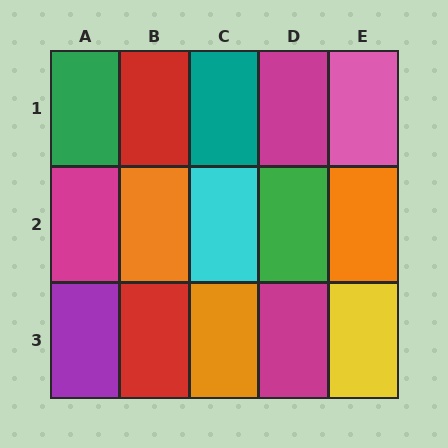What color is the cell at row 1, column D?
Magenta.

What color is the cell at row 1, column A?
Green.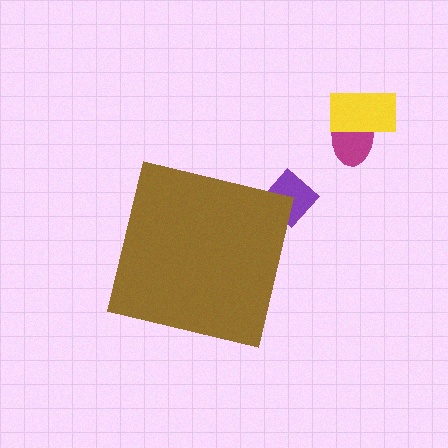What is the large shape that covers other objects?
A brown square.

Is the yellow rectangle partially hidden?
No, the yellow rectangle is fully visible.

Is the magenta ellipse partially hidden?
No, the magenta ellipse is fully visible.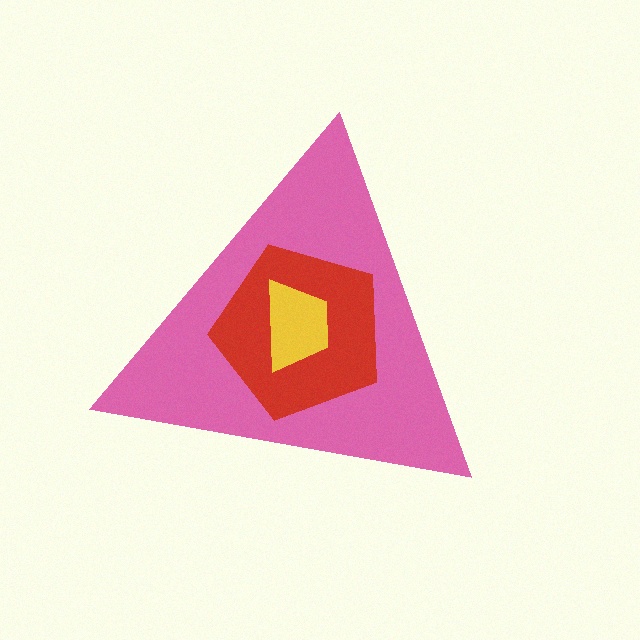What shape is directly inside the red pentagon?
The yellow trapezoid.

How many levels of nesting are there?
3.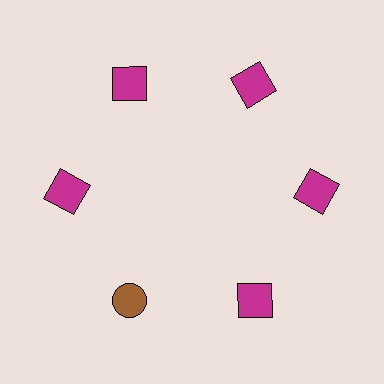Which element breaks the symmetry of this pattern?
The brown circle at roughly the 7 o'clock position breaks the symmetry. All other shapes are magenta squares.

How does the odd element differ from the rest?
It differs in both color (brown instead of magenta) and shape (circle instead of square).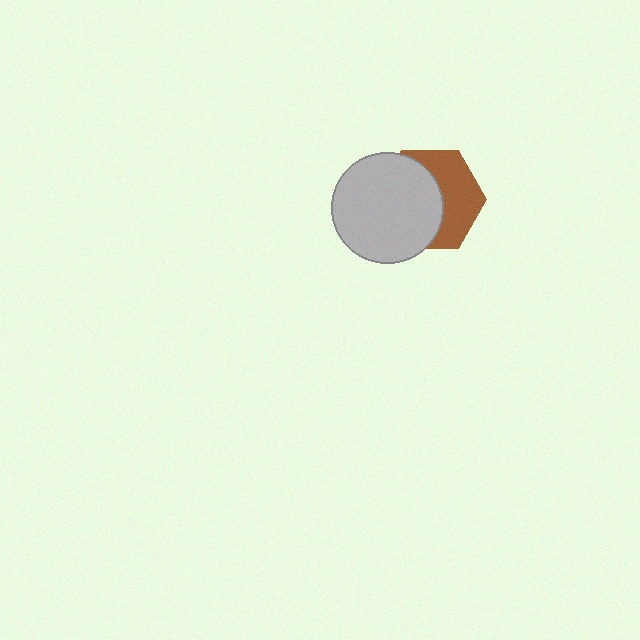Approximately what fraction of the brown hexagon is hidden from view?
Roughly 55% of the brown hexagon is hidden behind the light gray circle.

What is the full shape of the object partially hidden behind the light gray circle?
The partially hidden object is a brown hexagon.